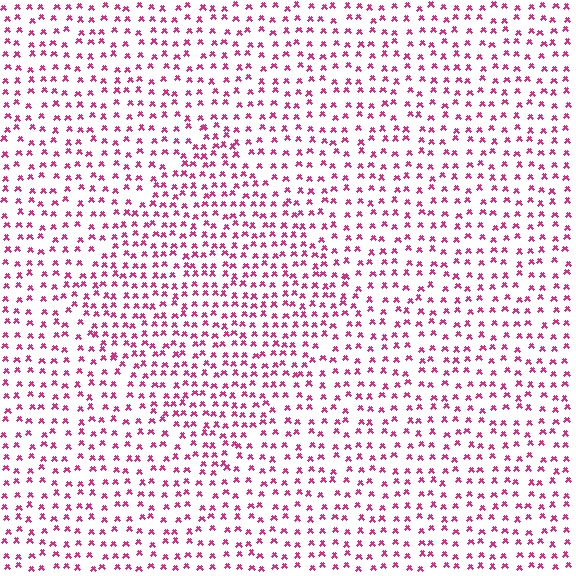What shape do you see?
I see a diamond.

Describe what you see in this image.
The image contains small magenta elements arranged at two different densities. A diamond-shaped region is visible where the elements are more densely packed than the surrounding area.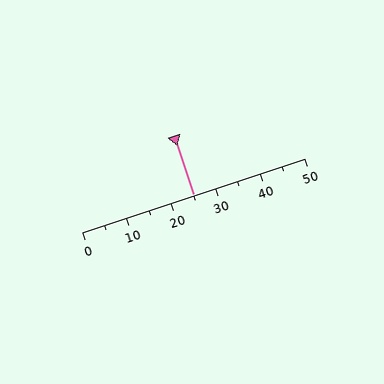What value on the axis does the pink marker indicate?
The marker indicates approximately 25.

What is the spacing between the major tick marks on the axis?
The major ticks are spaced 10 apart.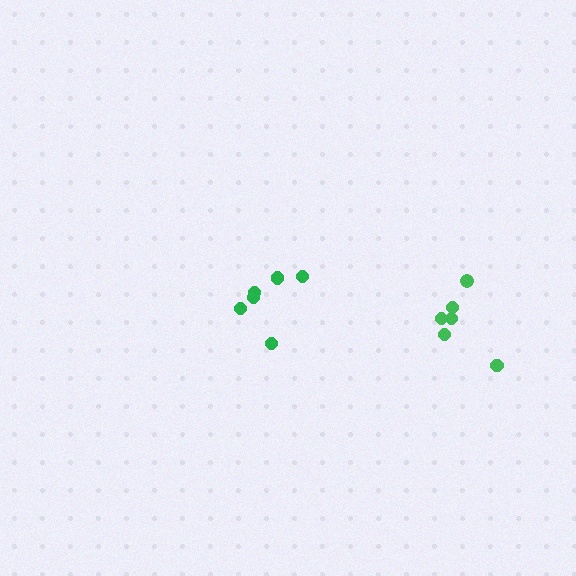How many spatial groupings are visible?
There are 2 spatial groupings.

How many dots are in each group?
Group 1: 6 dots, Group 2: 6 dots (12 total).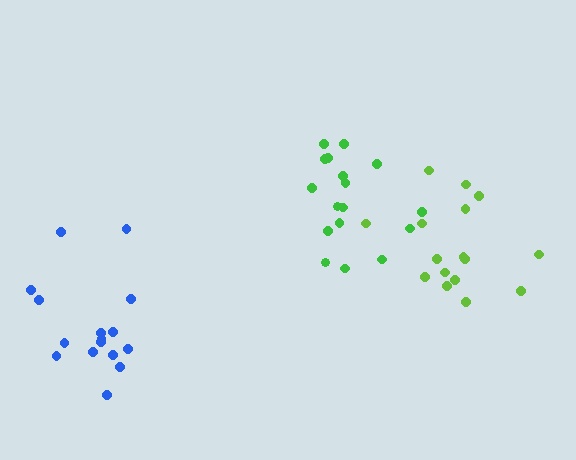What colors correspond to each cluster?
The clusters are colored: lime, blue, green.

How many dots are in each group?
Group 1: 16 dots, Group 2: 16 dots, Group 3: 17 dots (49 total).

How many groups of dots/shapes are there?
There are 3 groups.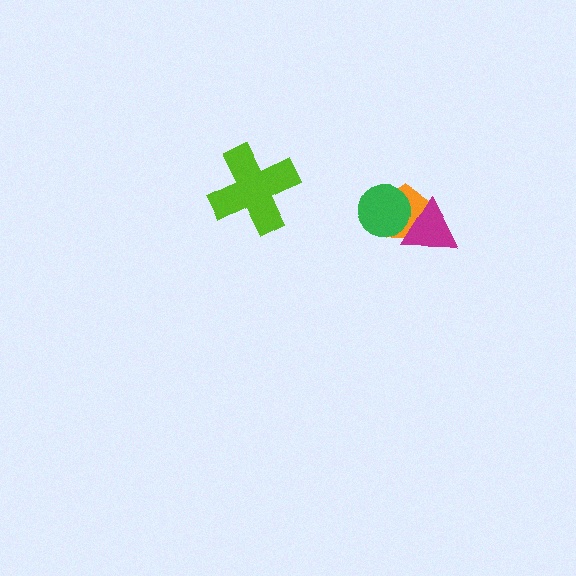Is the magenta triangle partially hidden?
Yes, it is partially covered by another shape.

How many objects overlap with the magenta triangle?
2 objects overlap with the magenta triangle.